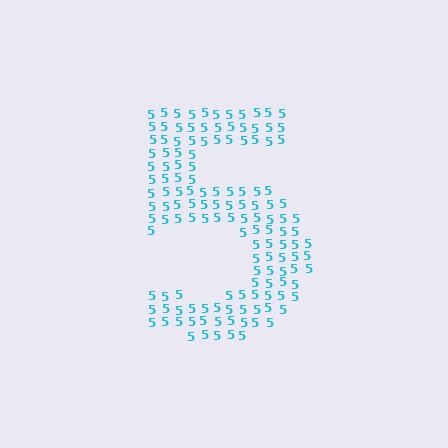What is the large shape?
The large shape is the digit 5.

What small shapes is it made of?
It is made of small digit 5's.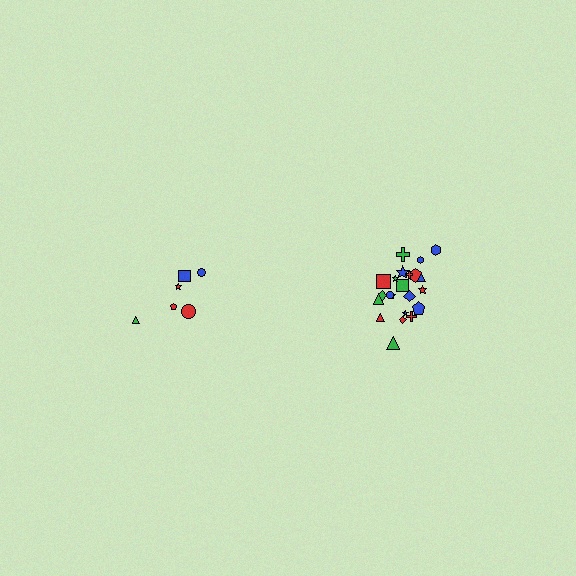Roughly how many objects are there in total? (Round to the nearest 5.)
Roughly 30 objects in total.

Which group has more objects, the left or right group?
The right group.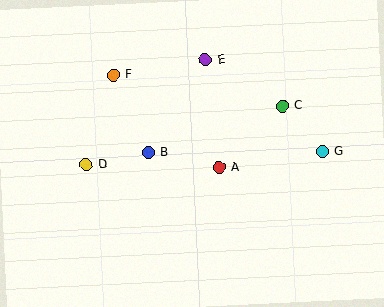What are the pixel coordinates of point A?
Point A is at (219, 167).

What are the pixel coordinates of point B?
Point B is at (148, 153).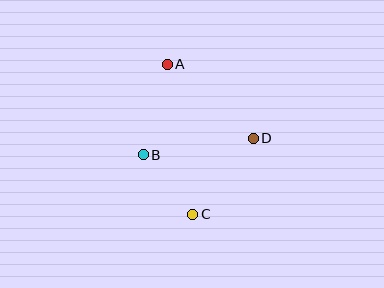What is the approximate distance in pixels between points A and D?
The distance between A and D is approximately 113 pixels.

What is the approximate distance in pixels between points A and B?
The distance between A and B is approximately 94 pixels.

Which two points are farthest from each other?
Points A and C are farthest from each other.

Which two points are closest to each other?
Points B and C are closest to each other.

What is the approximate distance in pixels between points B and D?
The distance between B and D is approximately 111 pixels.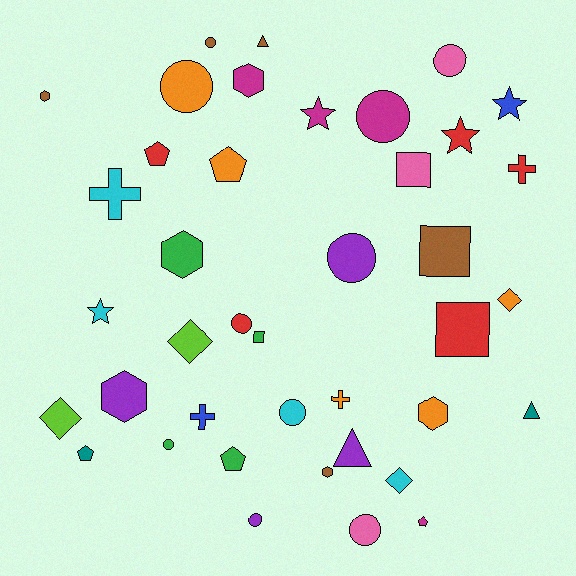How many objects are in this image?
There are 40 objects.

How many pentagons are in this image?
There are 5 pentagons.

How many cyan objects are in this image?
There are 4 cyan objects.